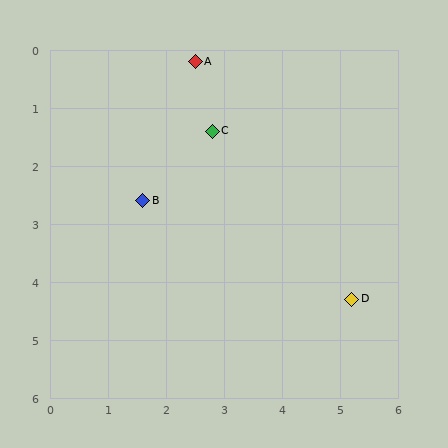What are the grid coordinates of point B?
Point B is at approximately (1.6, 2.6).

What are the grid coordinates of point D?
Point D is at approximately (5.2, 4.3).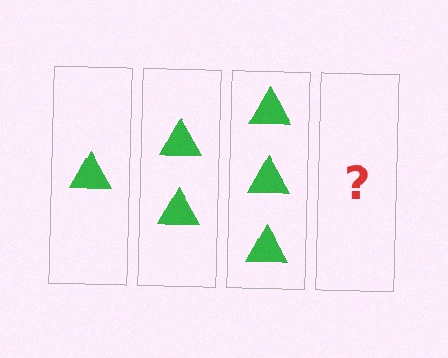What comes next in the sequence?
The next element should be 4 triangles.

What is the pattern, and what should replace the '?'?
The pattern is that each step adds one more triangle. The '?' should be 4 triangles.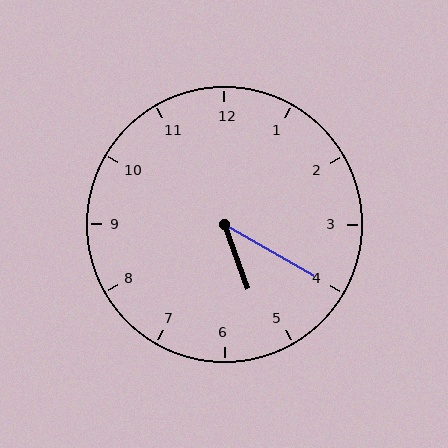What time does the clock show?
5:20.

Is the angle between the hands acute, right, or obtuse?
It is acute.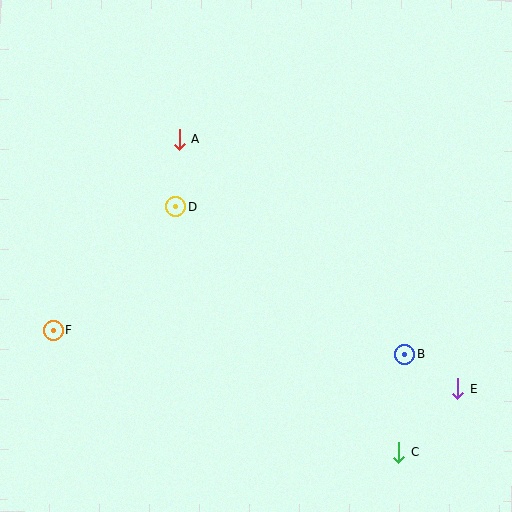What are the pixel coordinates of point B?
Point B is at (405, 354).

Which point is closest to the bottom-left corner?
Point F is closest to the bottom-left corner.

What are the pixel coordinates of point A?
Point A is at (180, 139).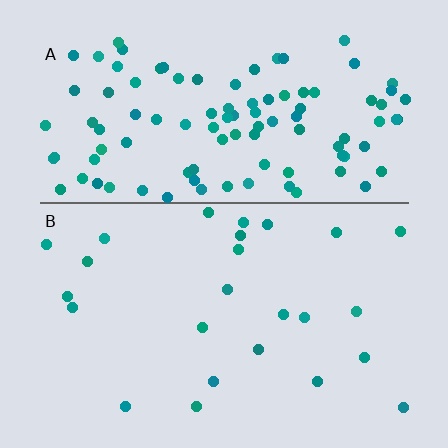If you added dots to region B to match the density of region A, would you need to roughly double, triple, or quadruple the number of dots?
Approximately quadruple.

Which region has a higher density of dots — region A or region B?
A (the top).